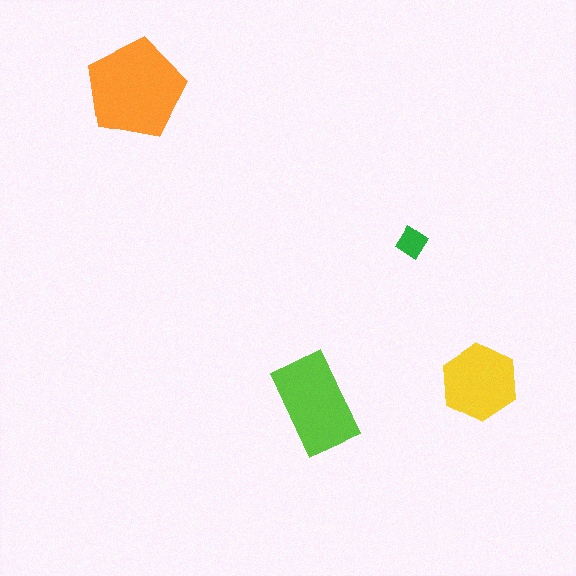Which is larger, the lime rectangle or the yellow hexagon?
The lime rectangle.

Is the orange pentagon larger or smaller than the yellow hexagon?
Larger.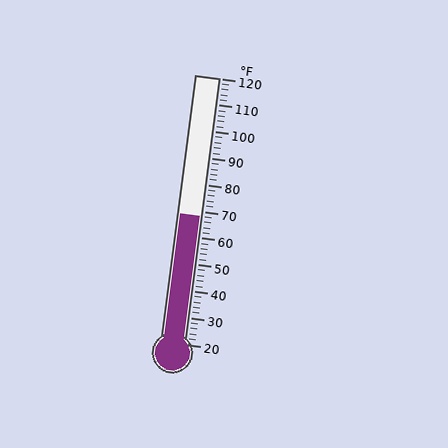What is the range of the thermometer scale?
The thermometer scale ranges from 20°F to 120°F.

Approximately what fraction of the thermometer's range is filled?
The thermometer is filled to approximately 50% of its range.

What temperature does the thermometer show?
The thermometer shows approximately 68°F.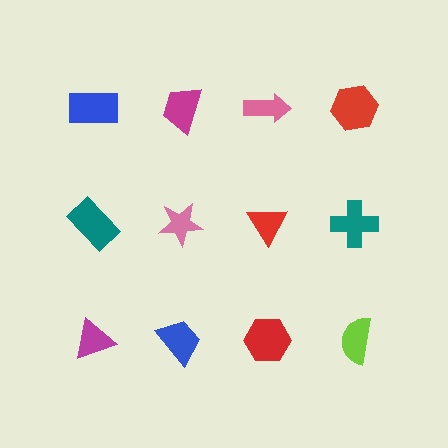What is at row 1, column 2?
A magenta trapezoid.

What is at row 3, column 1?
A magenta triangle.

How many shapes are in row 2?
4 shapes.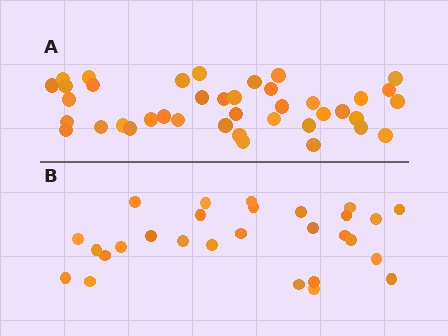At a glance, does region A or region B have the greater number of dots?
Region A (the top region) has more dots.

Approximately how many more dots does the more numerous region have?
Region A has roughly 12 or so more dots than region B.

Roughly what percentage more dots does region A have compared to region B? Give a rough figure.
About 45% more.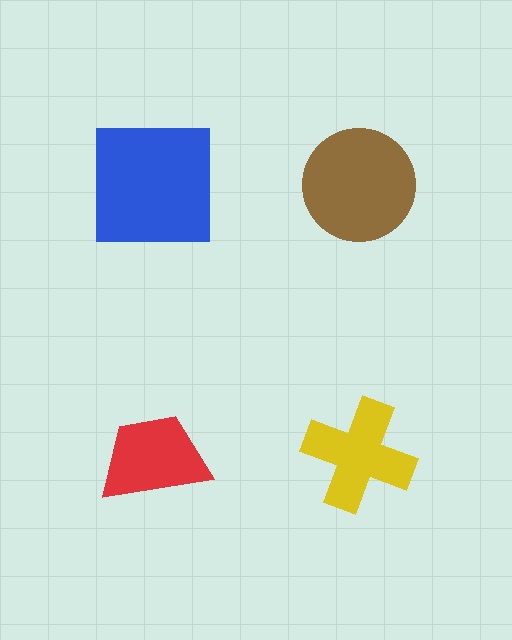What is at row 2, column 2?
A yellow cross.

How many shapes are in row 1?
2 shapes.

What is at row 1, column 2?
A brown circle.